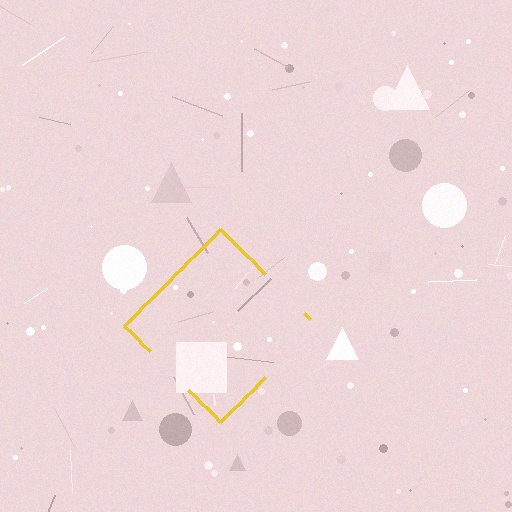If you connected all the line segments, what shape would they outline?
They would outline a diamond.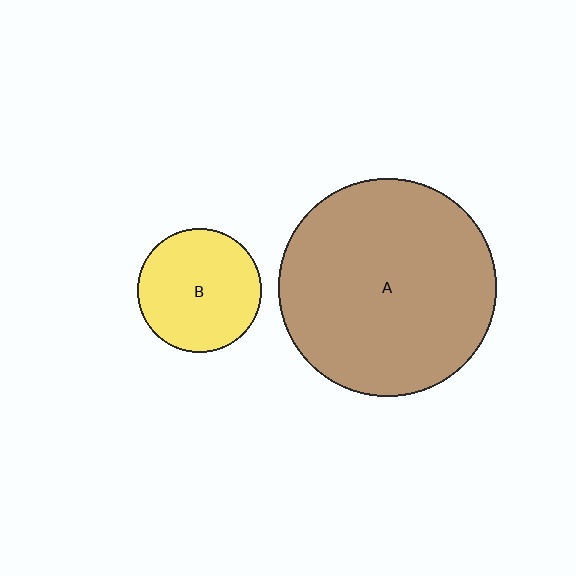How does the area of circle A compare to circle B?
Approximately 3.0 times.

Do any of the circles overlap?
No, none of the circles overlap.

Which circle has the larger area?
Circle A (brown).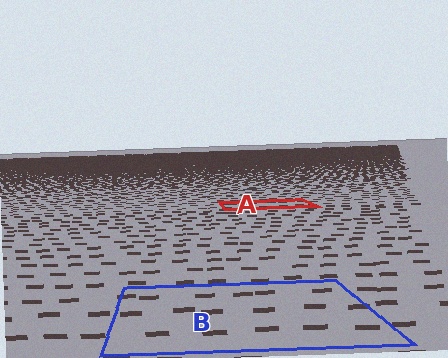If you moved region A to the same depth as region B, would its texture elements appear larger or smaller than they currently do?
They would appear larger. At a closer depth, the same texture elements are projected at a bigger on-screen size.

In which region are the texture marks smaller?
The texture marks are smaller in region A, because it is farther away.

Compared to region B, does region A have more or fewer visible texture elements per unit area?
Region A has more texture elements per unit area — they are packed more densely because it is farther away.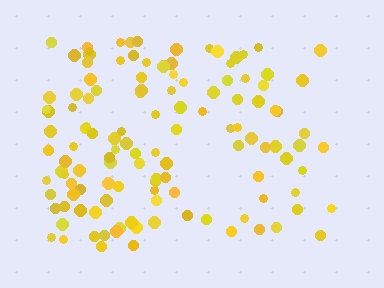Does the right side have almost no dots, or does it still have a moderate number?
Still a moderate number, just noticeably fewer than the left.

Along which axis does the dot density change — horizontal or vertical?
Horizontal.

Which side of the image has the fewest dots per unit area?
The right.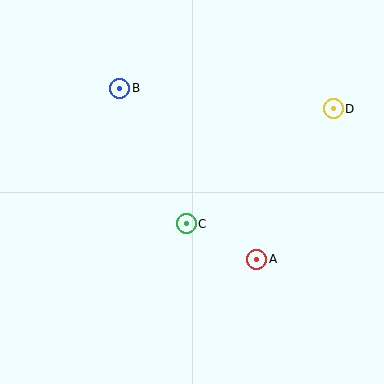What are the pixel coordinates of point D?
Point D is at (333, 109).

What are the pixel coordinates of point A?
Point A is at (257, 259).